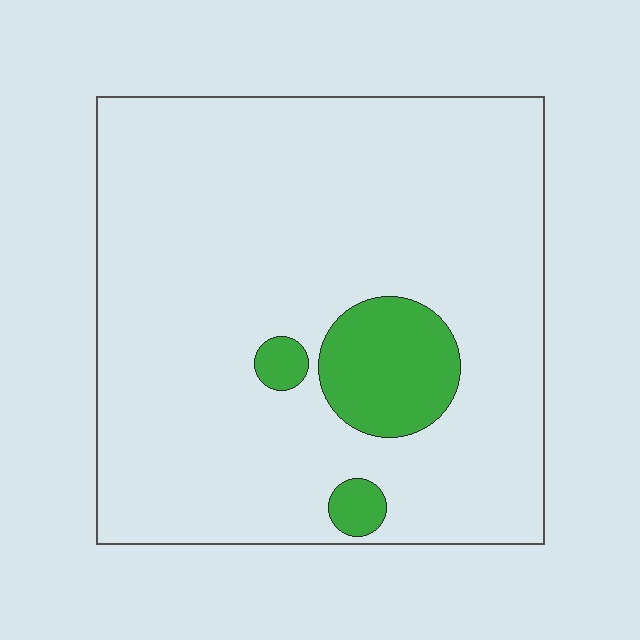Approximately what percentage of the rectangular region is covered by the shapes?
Approximately 10%.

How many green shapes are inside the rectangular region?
3.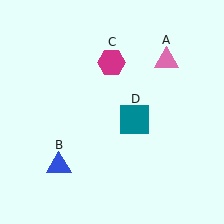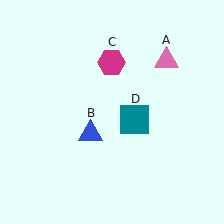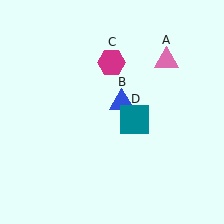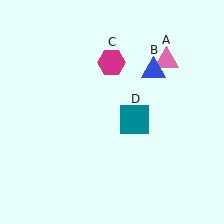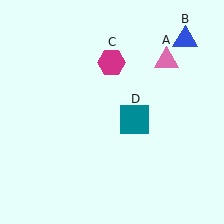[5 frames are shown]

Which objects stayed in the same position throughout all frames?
Pink triangle (object A) and magenta hexagon (object C) and teal square (object D) remained stationary.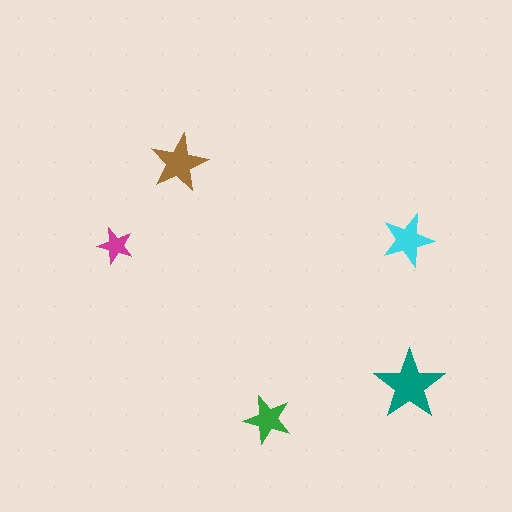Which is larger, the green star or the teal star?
The teal one.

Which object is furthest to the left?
The magenta star is leftmost.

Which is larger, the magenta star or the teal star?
The teal one.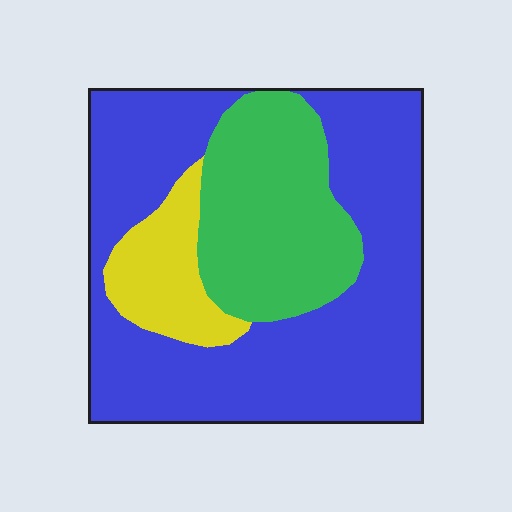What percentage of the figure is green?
Green covers about 25% of the figure.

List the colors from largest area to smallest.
From largest to smallest: blue, green, yellow.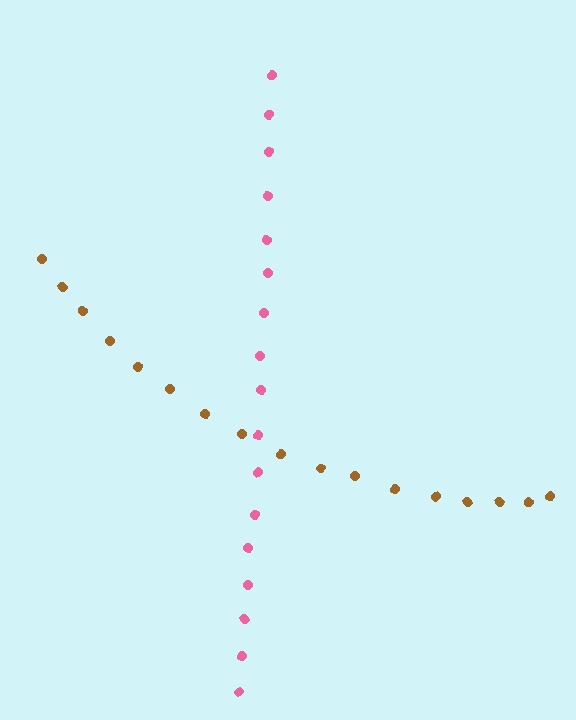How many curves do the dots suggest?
There are 2 distinct paths.